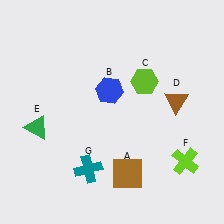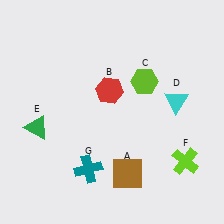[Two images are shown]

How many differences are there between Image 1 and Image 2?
There are 2 differences between the two images.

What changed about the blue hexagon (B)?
In Image 1, B is blue. In Image 2, it changed to red.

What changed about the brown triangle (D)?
In Image 1, D is brown. In Image 2, it changed to cyan.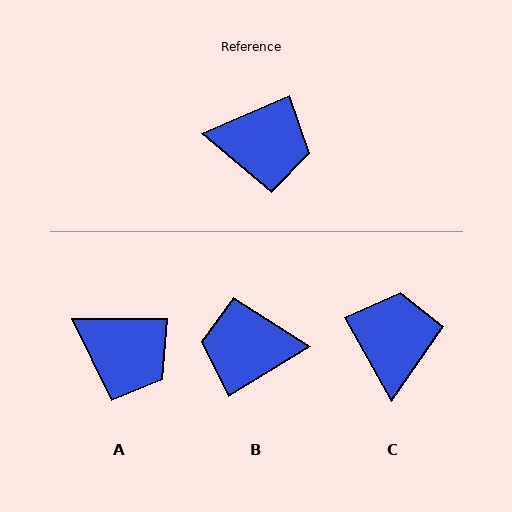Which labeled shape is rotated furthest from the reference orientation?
B, about 172 degrees away.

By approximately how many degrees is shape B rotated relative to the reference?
Approximately 172 degrees clockwise.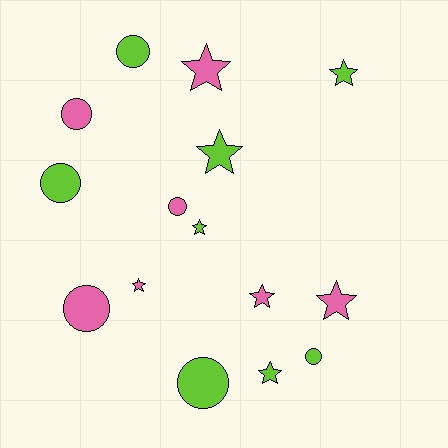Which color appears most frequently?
Lime, with 8 objects.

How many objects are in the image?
There are 15 objects.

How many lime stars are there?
There are 4 lime stars.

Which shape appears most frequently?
Star, with 8 objects.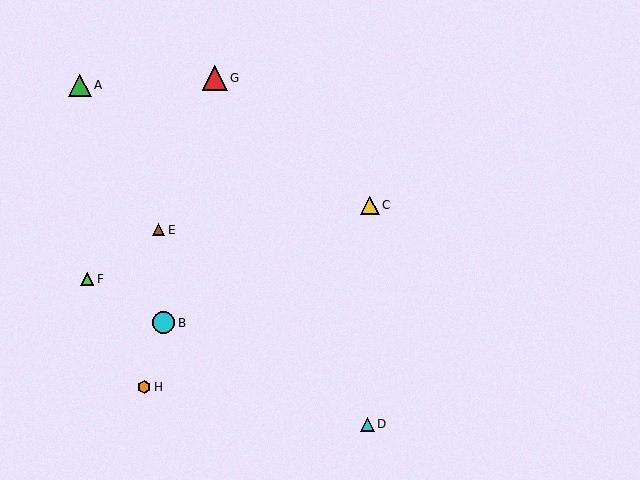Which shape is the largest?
The red triangle (labeled G) is the largest.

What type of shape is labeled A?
Shape A is a green triangle.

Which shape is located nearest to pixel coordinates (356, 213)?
The yellow triangle (labeled C) at (370, 205) is nearest to that location.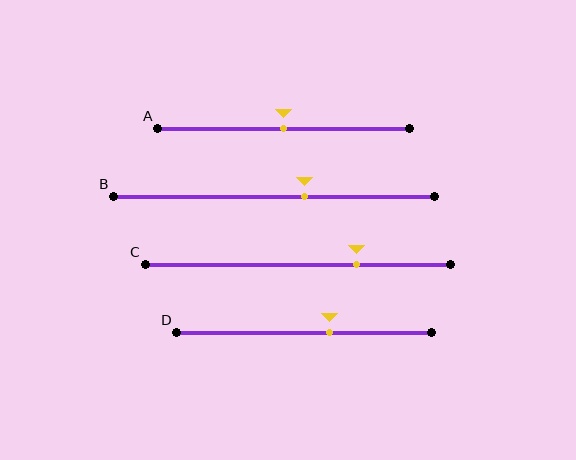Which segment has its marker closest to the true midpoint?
Segment A has its marker closest to the true midpoint.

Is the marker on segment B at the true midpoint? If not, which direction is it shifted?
No, the marker on segment B is shifted to the right by about 9% of the segment length.